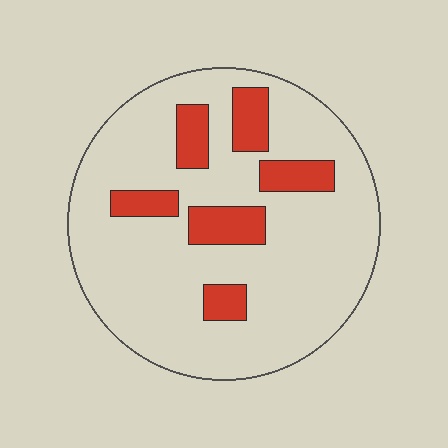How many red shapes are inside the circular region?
6.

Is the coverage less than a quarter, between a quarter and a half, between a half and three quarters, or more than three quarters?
Less than a quarter.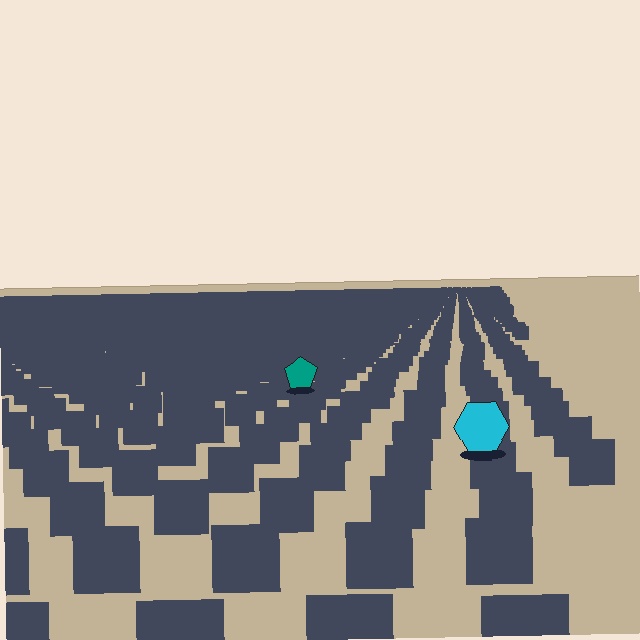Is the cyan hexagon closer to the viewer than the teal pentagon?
Yes. The cyan hexagon is closer — you can tell from the texture gradient: the ground texture is coarser near it.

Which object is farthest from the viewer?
The teal pentagon is farthest from the viewer. It appears smaller and the ground texture around it is denser.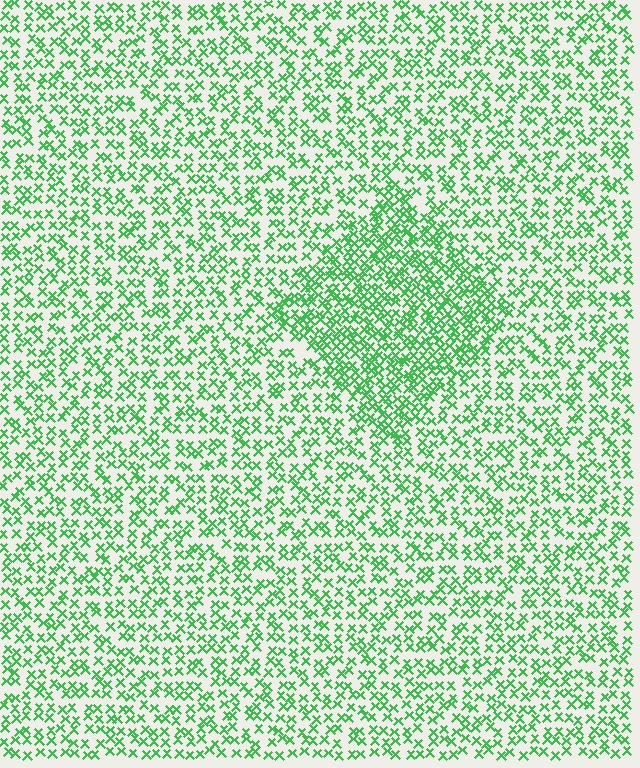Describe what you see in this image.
The image contains small green elements arranged at two different densities. A diamond-shaped region is visible where the elements are more densely packed than the surrounding area.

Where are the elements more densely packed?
The elements are more densely packed inside the diamond boundary.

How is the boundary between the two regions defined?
The boundary is defined by a change in element density (approximately 1.8x ratio). All elements are the same color, size, and shape.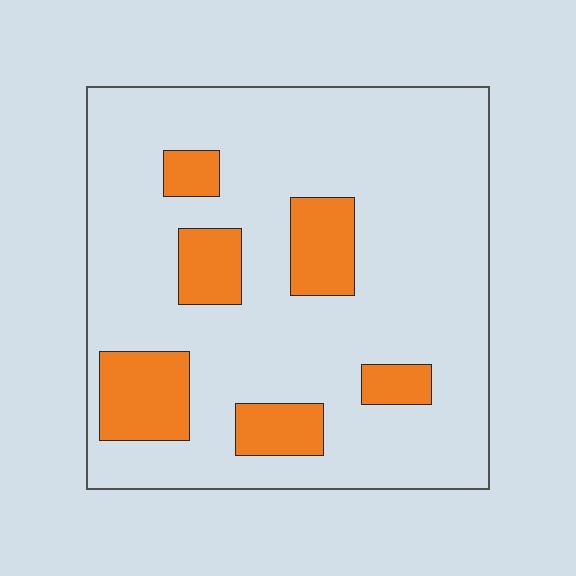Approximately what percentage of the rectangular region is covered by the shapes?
Approximately 20%.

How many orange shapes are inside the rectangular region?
6.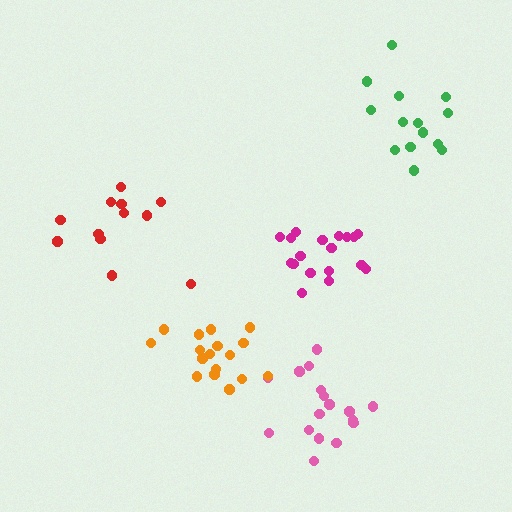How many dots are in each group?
Group 1: 17 dots, Group 2: 13 dots, Group 3: 14 dots, Group 4: 17 dots, Group 5: 18 dots (79 total).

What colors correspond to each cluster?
The clusters are colored: pink, red, green, orange, magenta.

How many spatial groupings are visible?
There are 5 spatial groupings.